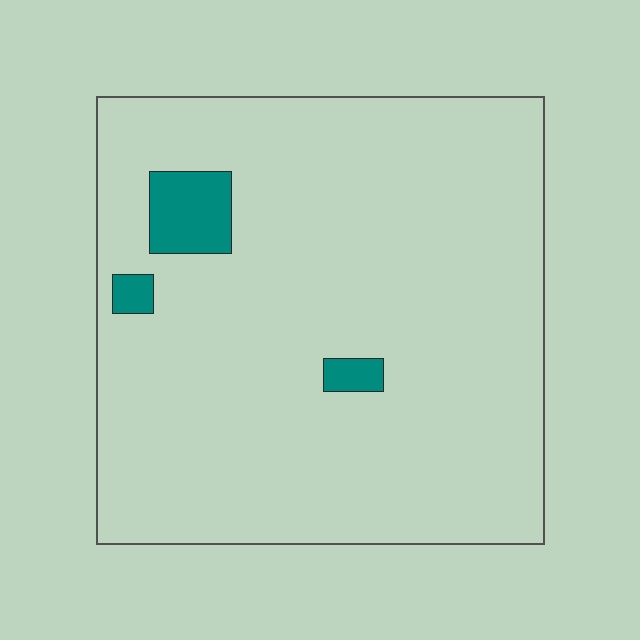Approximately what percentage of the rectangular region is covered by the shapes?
Approximately 5%.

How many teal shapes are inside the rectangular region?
3.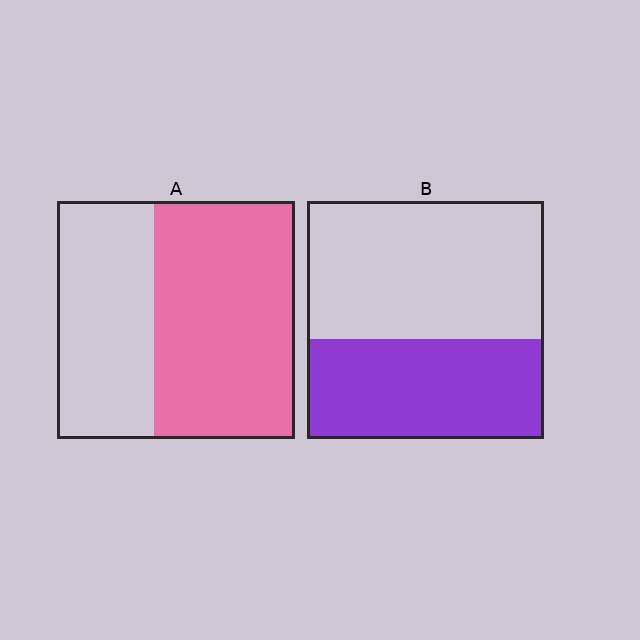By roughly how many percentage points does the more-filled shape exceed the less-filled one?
By roughly 15 percentage points (A over B).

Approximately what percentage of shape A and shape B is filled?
A is approximately 60% and B is approximately 40%.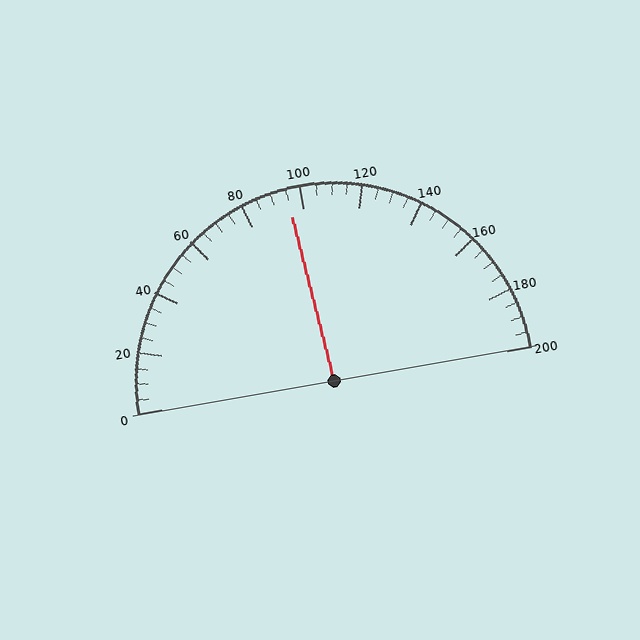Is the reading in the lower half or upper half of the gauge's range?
The reading is in the lower half of the range (0 to 200).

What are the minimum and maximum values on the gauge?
The gauge ranges from 0 to 200.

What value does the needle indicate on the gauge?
The needle indicates approximately 95.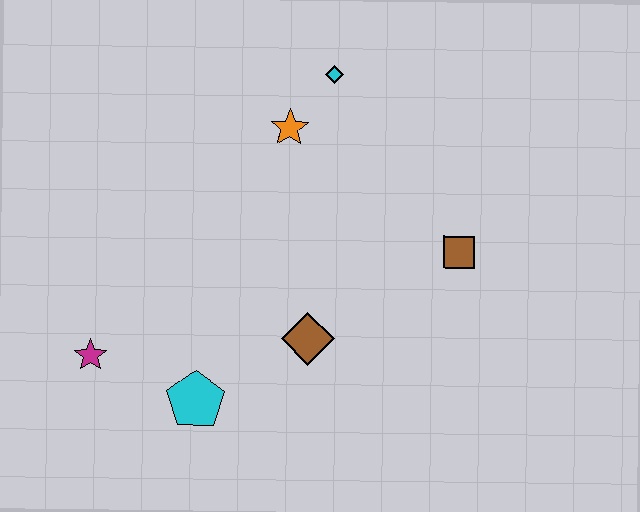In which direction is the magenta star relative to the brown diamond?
The magenta star is to the left of the brown diamond.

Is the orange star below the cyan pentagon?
No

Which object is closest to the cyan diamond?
The orange star is closest to the cyan diamond.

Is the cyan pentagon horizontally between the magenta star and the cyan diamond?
Yes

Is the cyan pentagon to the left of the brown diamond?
Yes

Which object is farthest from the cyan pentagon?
The cyan diamond is farthest from the cyan pentagon.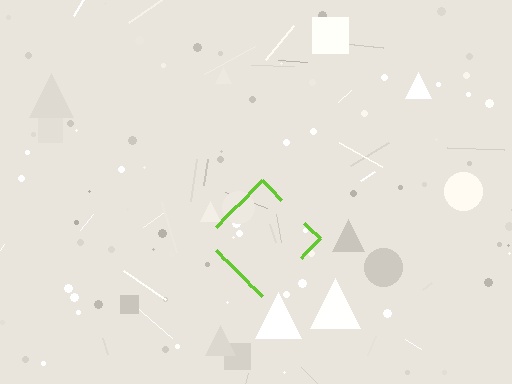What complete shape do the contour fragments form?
The contour fragments form a diamond.